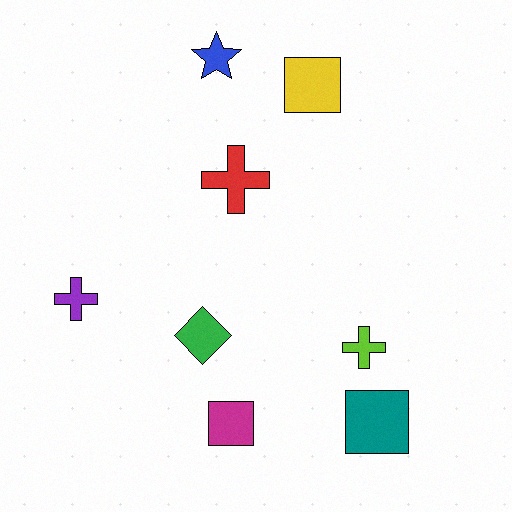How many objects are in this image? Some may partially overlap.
There are 8 objects.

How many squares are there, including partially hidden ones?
There are 3 squares.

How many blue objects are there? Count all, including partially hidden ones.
There is 1 blue object.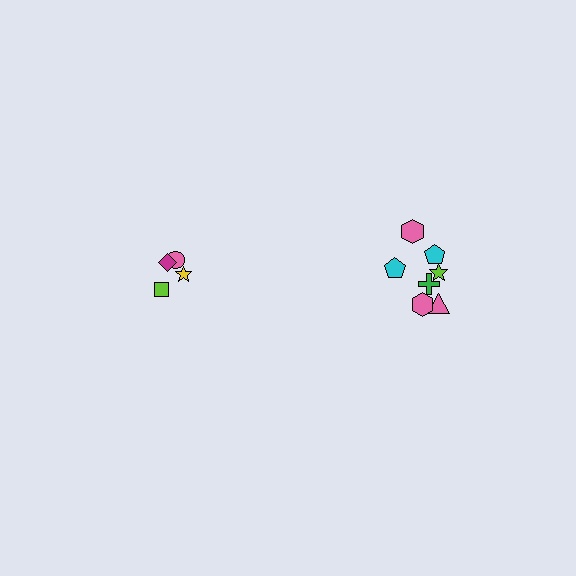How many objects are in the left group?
There are 4 objects.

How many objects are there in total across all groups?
There are 11 objects.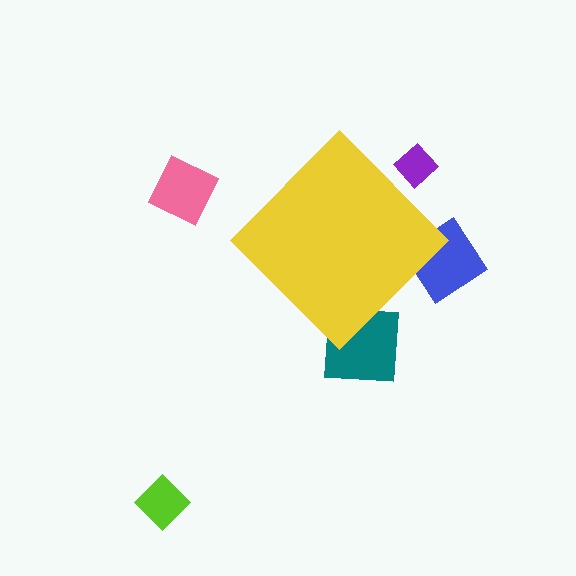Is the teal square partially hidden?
Yes, the teal square is partially hidden behind the yellow diamond.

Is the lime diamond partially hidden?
No, the lime diamond is fully visible.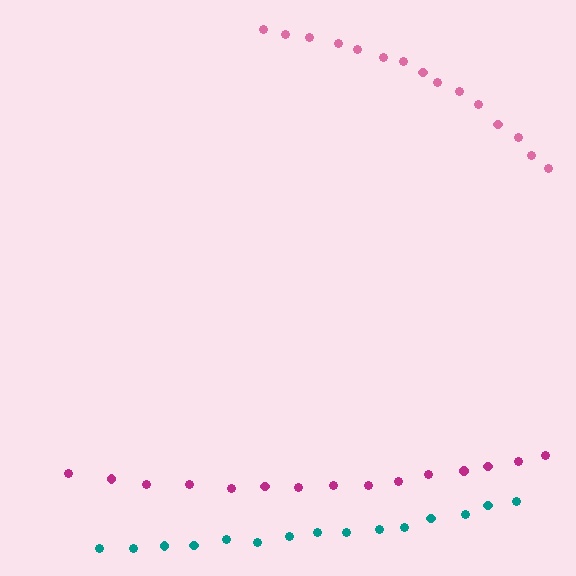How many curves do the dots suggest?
There are 3 distinct paths.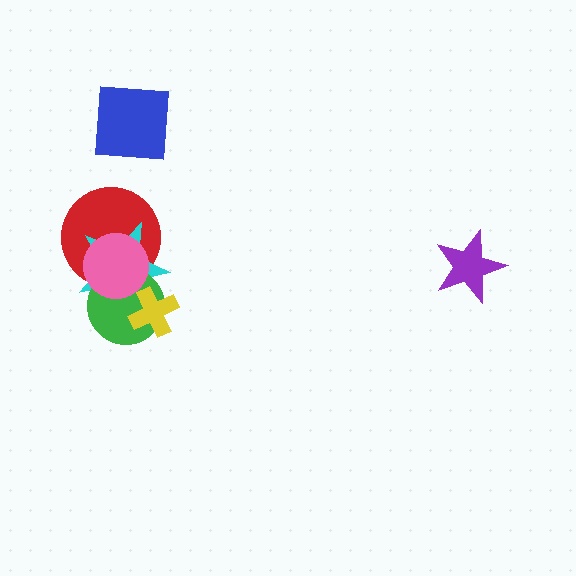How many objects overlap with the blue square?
0 objects overlap with the blue square.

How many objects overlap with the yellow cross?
2 objects overlap with the yellow cross.